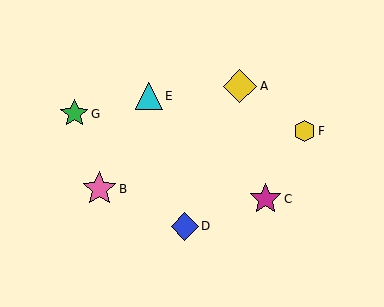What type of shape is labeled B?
Shape B is a pink star.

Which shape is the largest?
The pink star (labeled B) is the largest.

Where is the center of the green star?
The center of the green star is at (74, 114).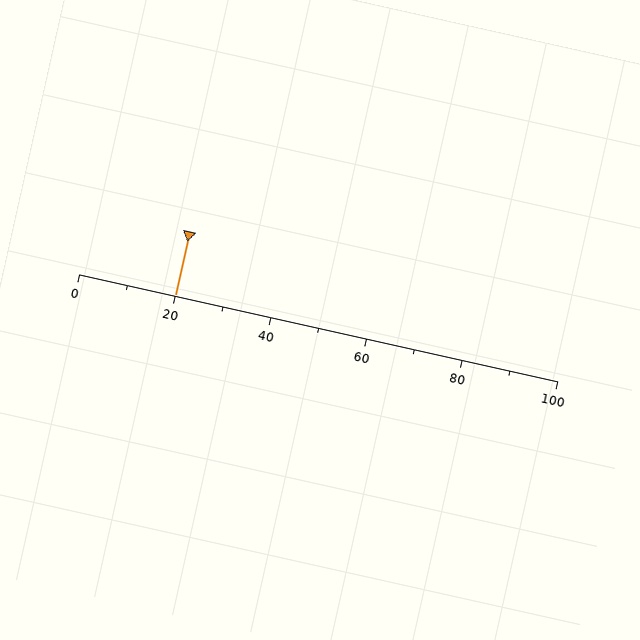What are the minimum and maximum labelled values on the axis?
The axis runs from 0 to 100.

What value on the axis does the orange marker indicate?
The marker indicates approximately 20.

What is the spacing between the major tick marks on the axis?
The major ticks are spaced 20 apart.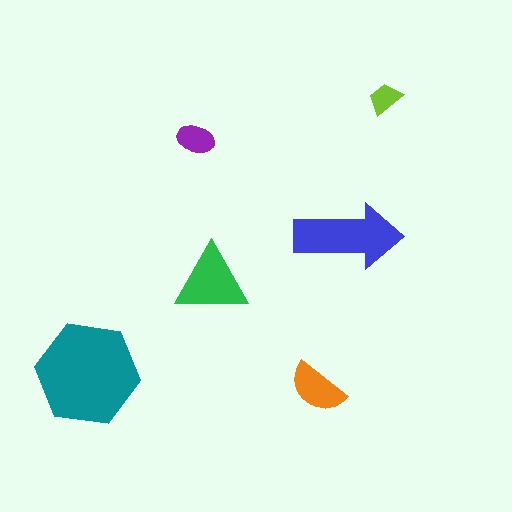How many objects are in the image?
There are 6 objects in the image.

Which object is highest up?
The lime trapezoid is topmost.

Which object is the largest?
The teal hexagon.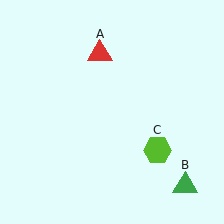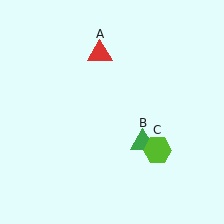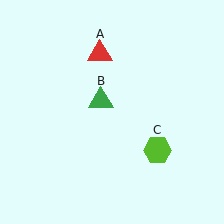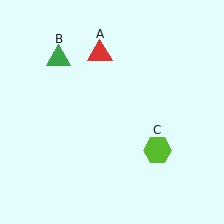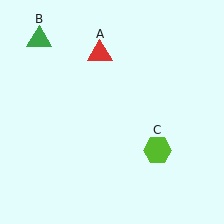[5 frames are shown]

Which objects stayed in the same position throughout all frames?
Red triangle (object A) and lime hexagon (object C) remained stationary.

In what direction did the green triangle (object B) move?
The green triangle (object B) moved up and to the left.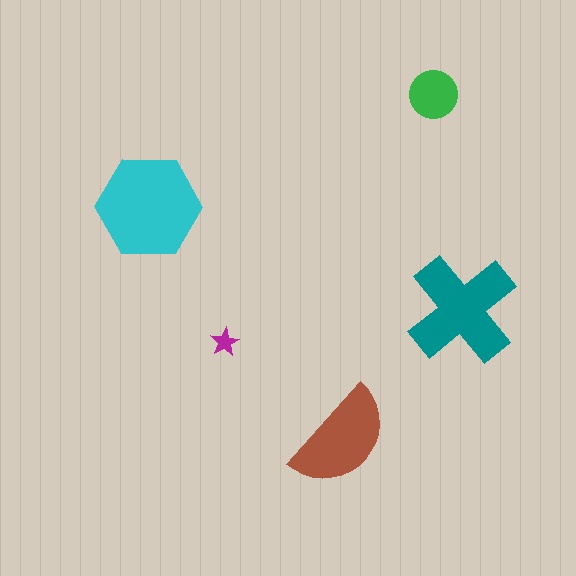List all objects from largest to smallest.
The cyan hexagon, the teal cross, the brown semicircle, the green circle, the magenta star.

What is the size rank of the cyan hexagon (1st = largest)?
1st.